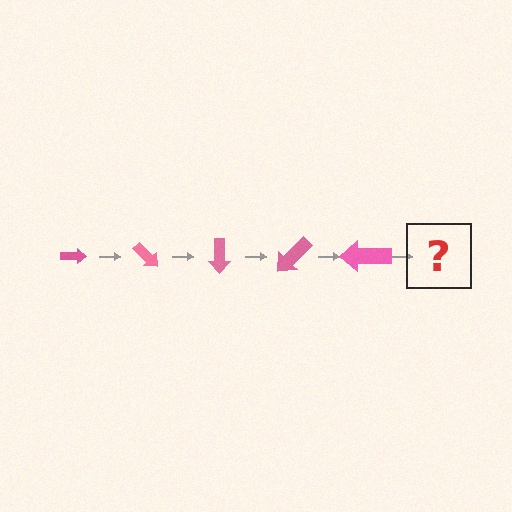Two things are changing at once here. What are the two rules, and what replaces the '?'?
The two rules are that the arrow grows larger each step and it rotates 45 degrees each step. The '?' should be an arrow, larger than the previous one and rotated 225 degrees from the start.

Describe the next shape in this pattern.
It should be an arrow, larger than the previous one and rotated 225 degrees from the start.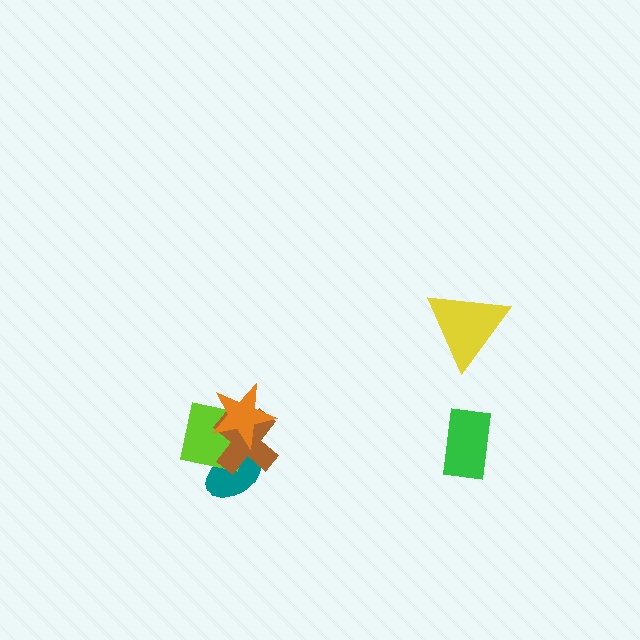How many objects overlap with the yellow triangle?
0 objects overlap with the yellow triangle.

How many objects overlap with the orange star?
2 objects overlap with the orange star.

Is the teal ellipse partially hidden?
Yes, it is partially covered by another shape.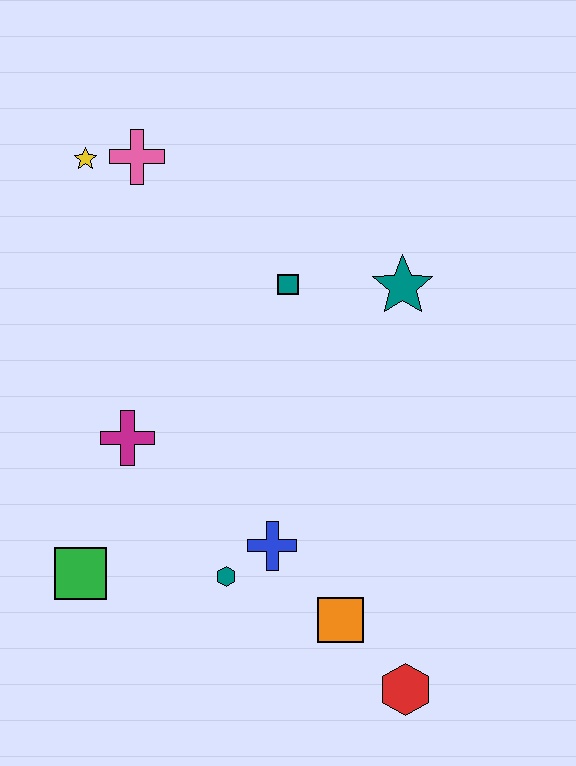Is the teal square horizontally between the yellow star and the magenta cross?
No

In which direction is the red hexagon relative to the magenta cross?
The red hexagon is to the right of the magenta cross.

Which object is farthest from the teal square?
The red hexagon is farthest from the teal square.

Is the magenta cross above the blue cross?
Yes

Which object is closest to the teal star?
The teal square is closest to the teal star.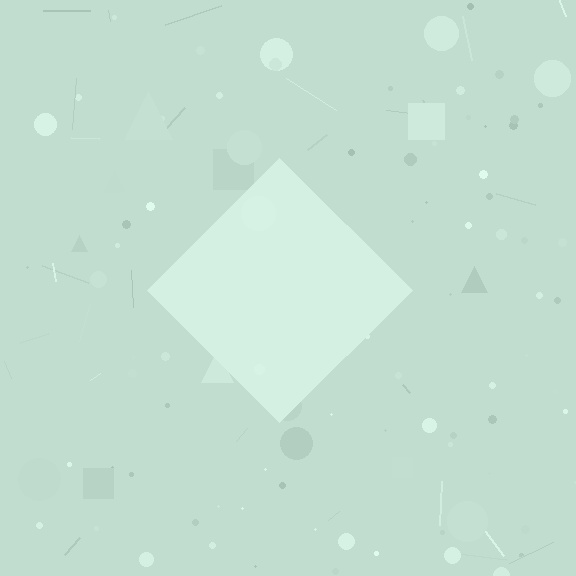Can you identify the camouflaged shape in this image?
The camouflaged shape is a diamond.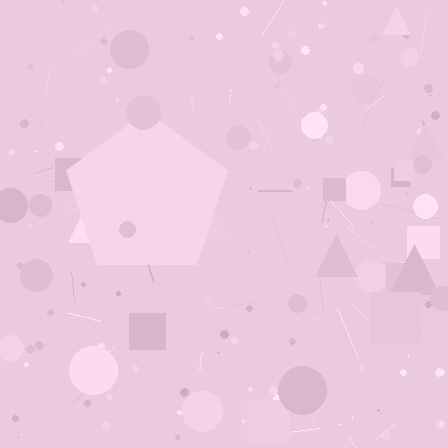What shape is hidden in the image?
A pentagon is hidden in the image.